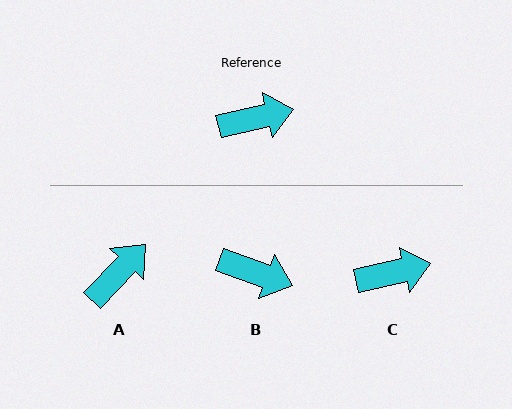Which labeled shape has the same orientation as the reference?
C.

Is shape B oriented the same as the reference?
No, it is off by about 33 degrees.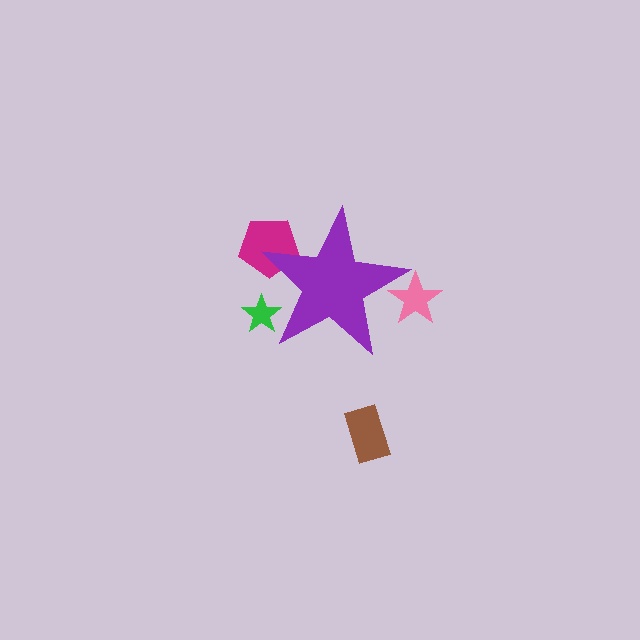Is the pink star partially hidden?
Yes, the pink star is partially hidden behind the purple star.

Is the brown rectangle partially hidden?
No, the brown rectangle is fully visible.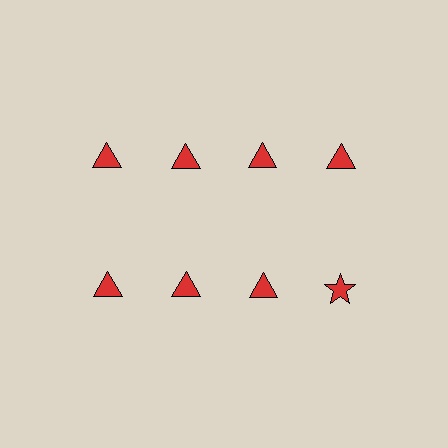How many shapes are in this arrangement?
There are 8 shapes arranged in a grid pattern.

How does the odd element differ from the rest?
It has a different shape: star instead of triangle.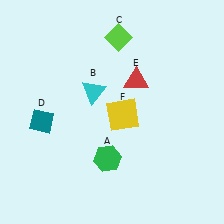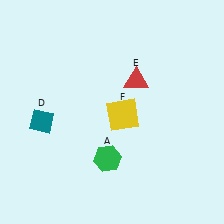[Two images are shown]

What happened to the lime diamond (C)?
The lime diamond (C) was removed in Image 2. It was in the top-right area of Image 1.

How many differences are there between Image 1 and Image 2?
There are 2 differences between the two images.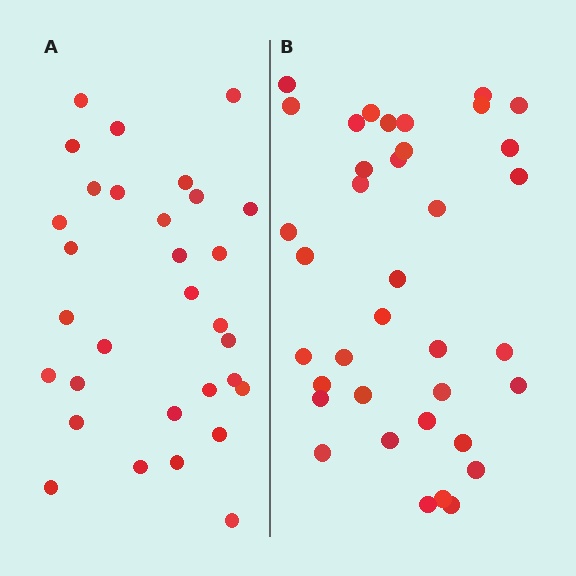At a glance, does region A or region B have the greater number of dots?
Region B (the right region) has more dots.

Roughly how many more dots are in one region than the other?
Region B has about 6 more dots than region A.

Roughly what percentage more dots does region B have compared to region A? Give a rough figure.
About 20% more.